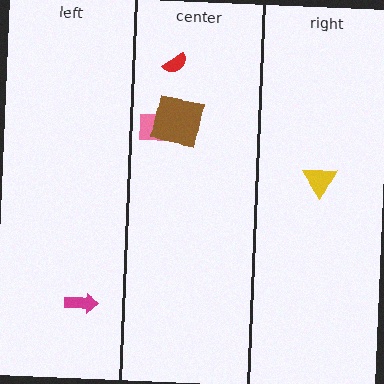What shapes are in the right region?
The yellow triangle.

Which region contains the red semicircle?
The center region.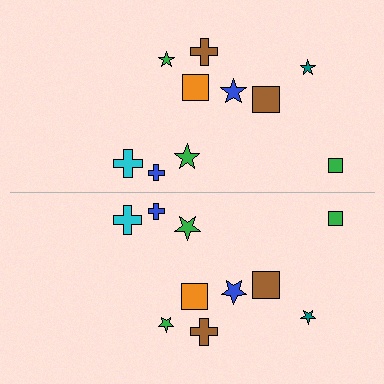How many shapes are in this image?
There are 20 shapes in this image.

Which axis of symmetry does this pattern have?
The pattern has a horizontal axis of symmetry running through the center of the image.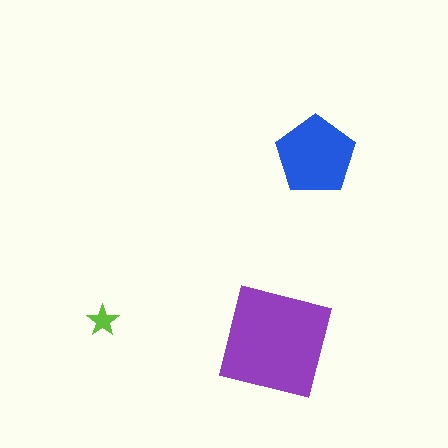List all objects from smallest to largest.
The lime star, the blue pentagon, the purple square.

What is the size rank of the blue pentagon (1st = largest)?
2nd.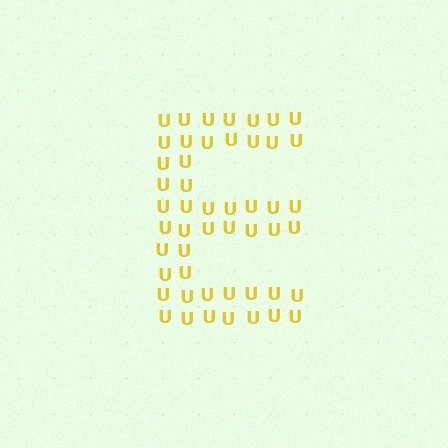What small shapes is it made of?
It is made of small letter U's.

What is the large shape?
The large shape is the letter E.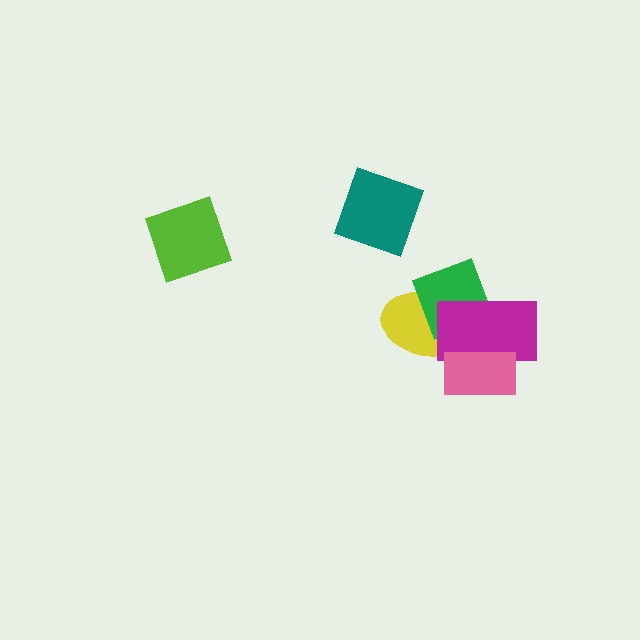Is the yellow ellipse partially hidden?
Yes, it is partially covered by another shape.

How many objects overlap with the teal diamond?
0 objects overlap with the teal diamond.